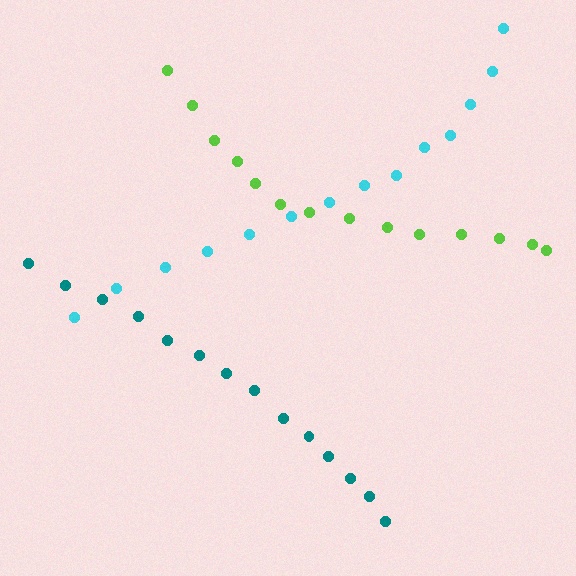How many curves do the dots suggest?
There are 3 distinct paths.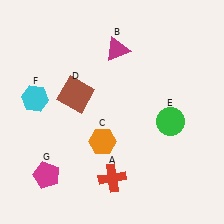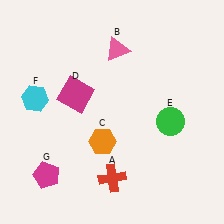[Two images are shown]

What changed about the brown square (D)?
In Image 1, D is brown. In Image 2, it changed to magenta.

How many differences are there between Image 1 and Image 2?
There are 2 differences between the two images.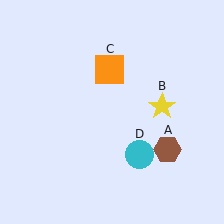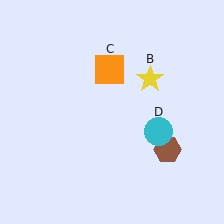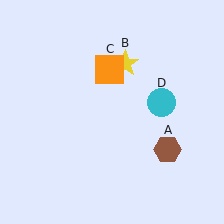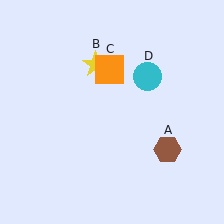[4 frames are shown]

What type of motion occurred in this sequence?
The yellow star (object B), cyan circle (object D) rotated counterclockwise around the center of the scene.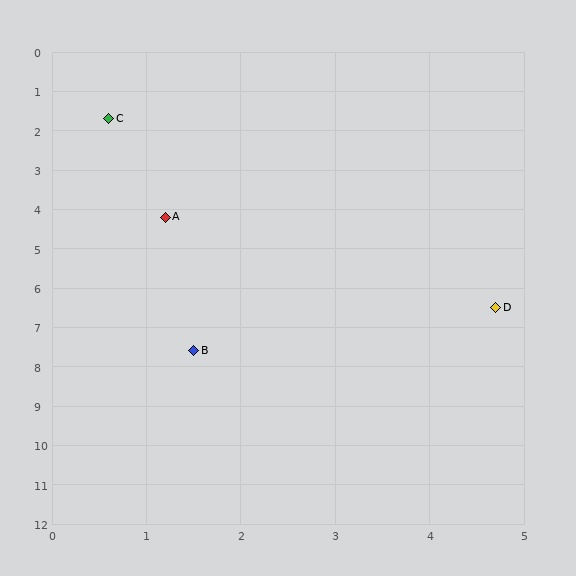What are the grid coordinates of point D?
Point D is at approximately (4.7, 6.5).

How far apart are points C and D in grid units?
Points C and D are about 6.3 grid units apart.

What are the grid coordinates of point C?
Point C is at approximately (0.6, 1.7).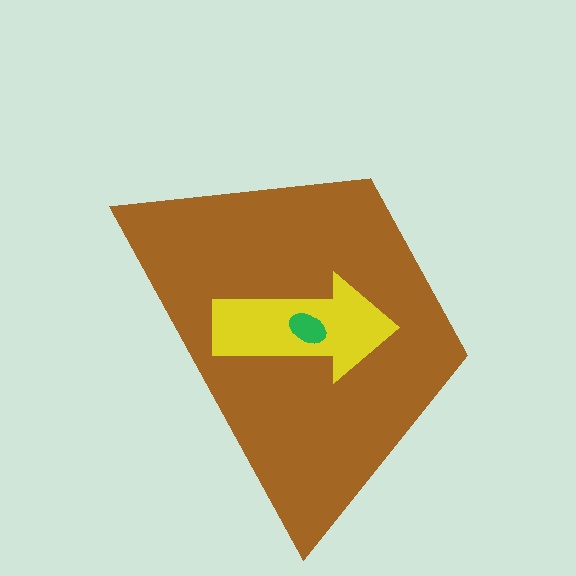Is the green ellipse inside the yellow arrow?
Yes.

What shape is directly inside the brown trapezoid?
The yellow arrow.